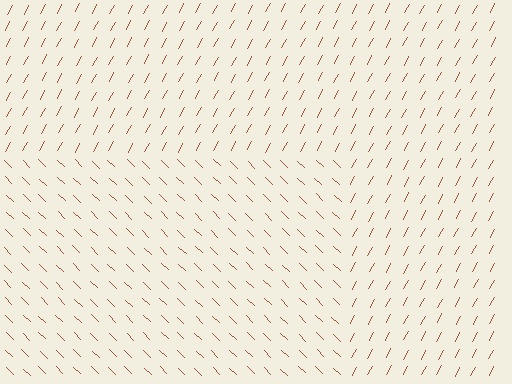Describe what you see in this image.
The image is filled with small brown line segments. A rectangle region in the image has lines oriented differently from the surrounding lines, creating a visible texture boundary.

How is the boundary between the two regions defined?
The boundary is defined purely by a change in line orientation (approximately 75 degrees difference). All lines are the same color and thickness.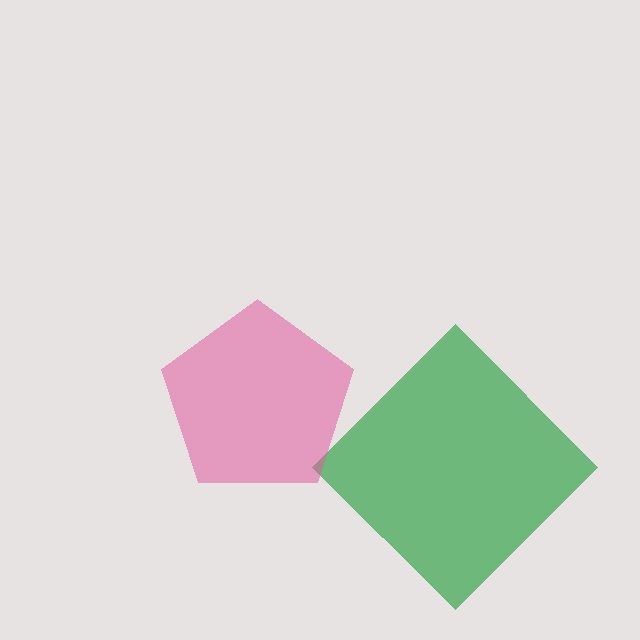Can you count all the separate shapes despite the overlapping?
Yes, there are 2 separate shapes.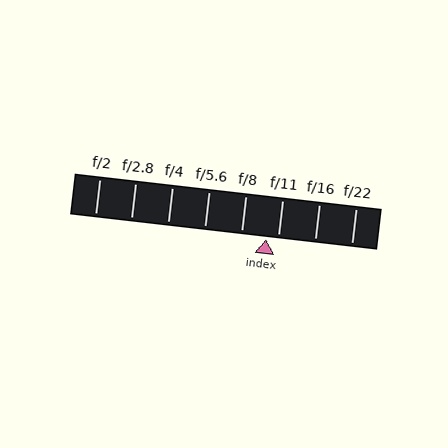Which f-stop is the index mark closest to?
The index mark is closest to f/11.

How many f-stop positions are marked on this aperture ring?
There are 8 f-stop positions marked.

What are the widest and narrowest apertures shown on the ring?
The widest aperture shown is f/2 and the narrowest is f/22.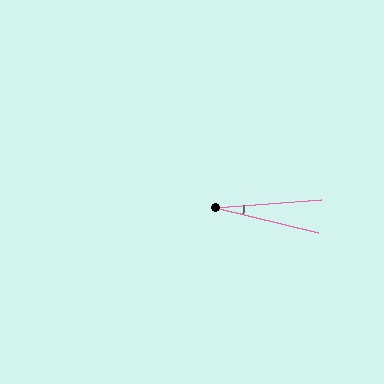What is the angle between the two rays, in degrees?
Approximately 18 degrees.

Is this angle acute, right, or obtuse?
It is acute.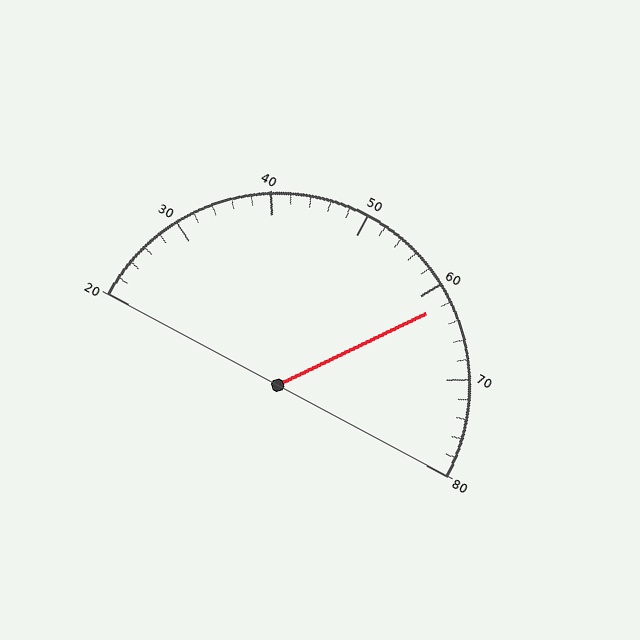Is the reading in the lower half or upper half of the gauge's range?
The reading is in the upper half of the range (20 to 80).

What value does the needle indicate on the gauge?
The needle indicates approximately 62.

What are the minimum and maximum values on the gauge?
The gauge ranges from 20 to 80.